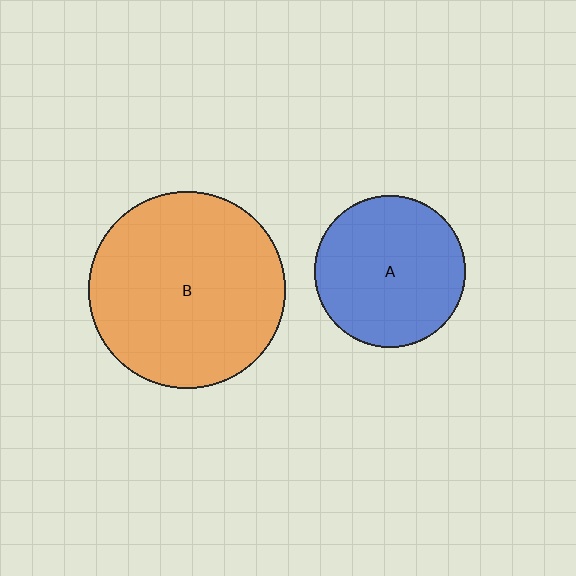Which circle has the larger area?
Circle B (orange).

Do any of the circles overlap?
No, none of the circles overlap.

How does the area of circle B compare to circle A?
Approximately 1.7 times.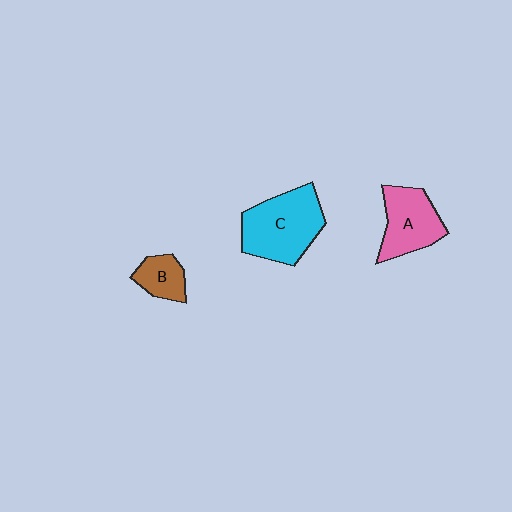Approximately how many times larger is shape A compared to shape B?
Approximately 1.9 times.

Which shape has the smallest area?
Shape B (brown).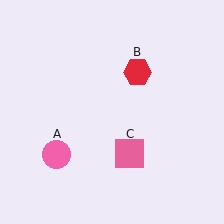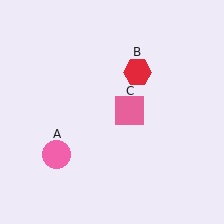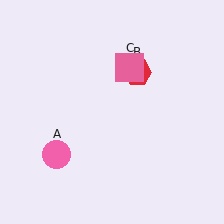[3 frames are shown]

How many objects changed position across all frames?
1 object changed position: pink square (object C).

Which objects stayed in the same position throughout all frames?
Pink circle (object A) and red hexagon (object B) remained stationary.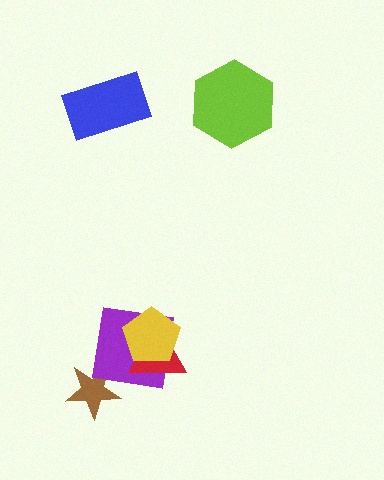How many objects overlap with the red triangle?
2 objects overlap with the red triangle.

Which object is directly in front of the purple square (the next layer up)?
The red triangle is directly in front of the purple square.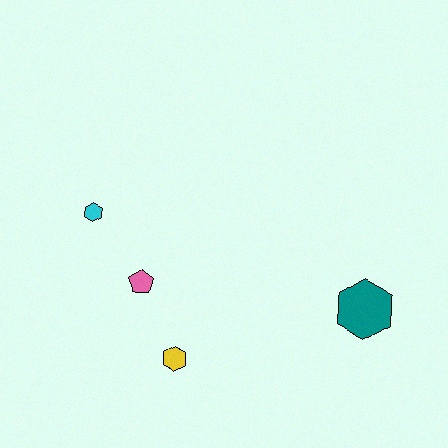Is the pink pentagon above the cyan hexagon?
No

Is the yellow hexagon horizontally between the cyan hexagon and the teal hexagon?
Yes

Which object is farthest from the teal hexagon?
The cyan hexagon is farthest from the teal hexagon.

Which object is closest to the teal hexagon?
The yellow hexagon is closest to the teal hexagon.